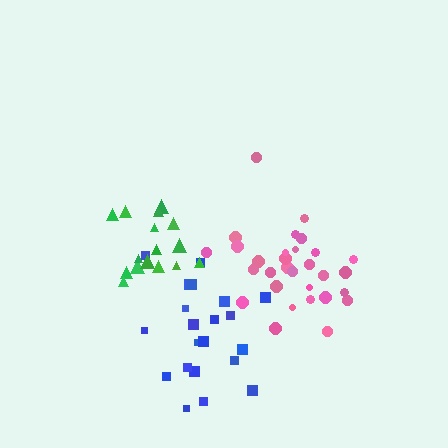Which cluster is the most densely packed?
Pink.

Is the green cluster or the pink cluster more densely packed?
Pink.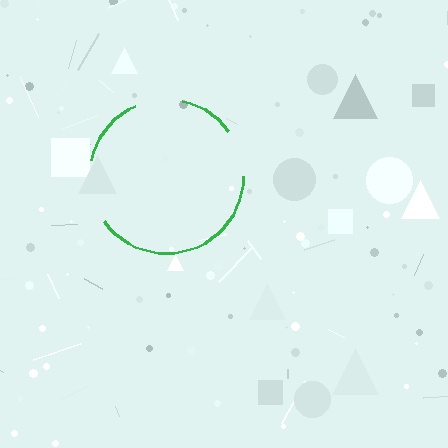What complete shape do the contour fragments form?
The contour fragments form a circle.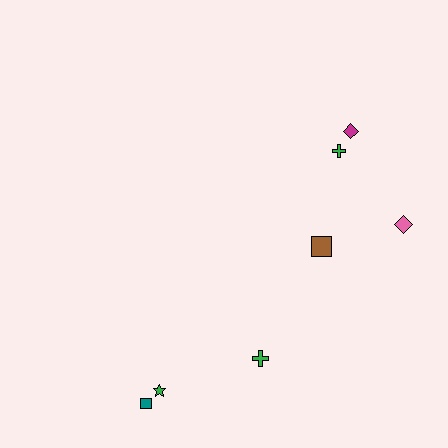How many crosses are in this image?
There are 2 crosses.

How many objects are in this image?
There are 7 objects.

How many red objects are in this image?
There are no red objects.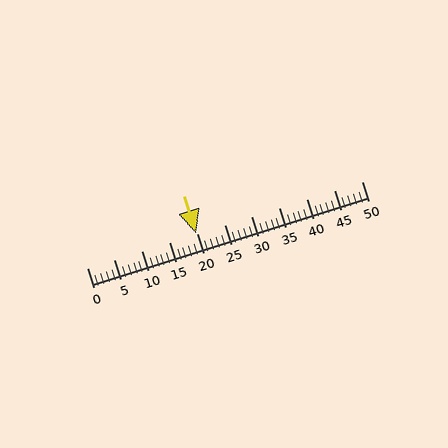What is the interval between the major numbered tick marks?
The major tick marks are spaced 5 units apart.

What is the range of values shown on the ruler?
The ruler shows values from 0 to 50.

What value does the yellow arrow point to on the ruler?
The yellow arrow points to approximately 20.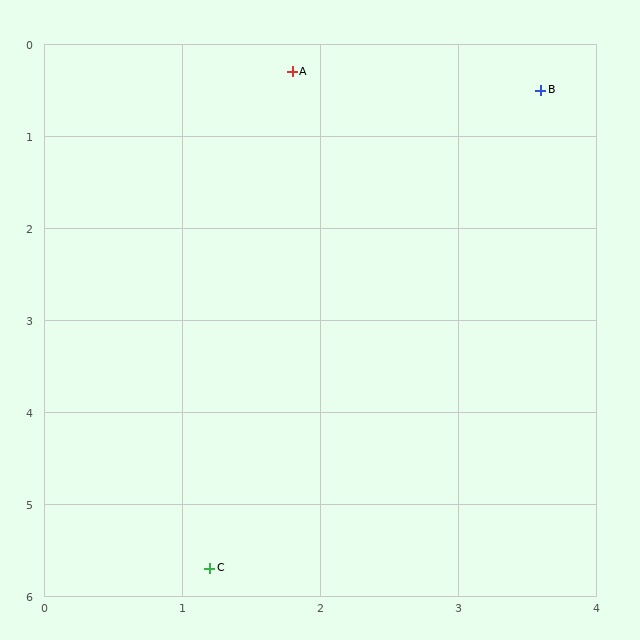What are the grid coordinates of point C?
Point C is at approximately (1.2, 5.7).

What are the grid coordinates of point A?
Point A is at approximately (1.8, 0.3).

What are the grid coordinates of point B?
Point B is at approximately (3.6, 0.5).